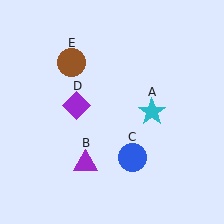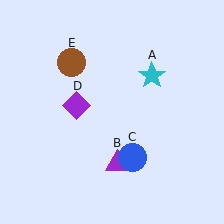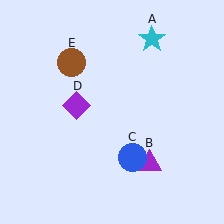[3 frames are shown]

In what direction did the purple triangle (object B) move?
The purple triangle (object B) moved right.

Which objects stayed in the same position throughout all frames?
Blue circle (object C) and purple diamond (object D) and brown circle (object E) remained stationary.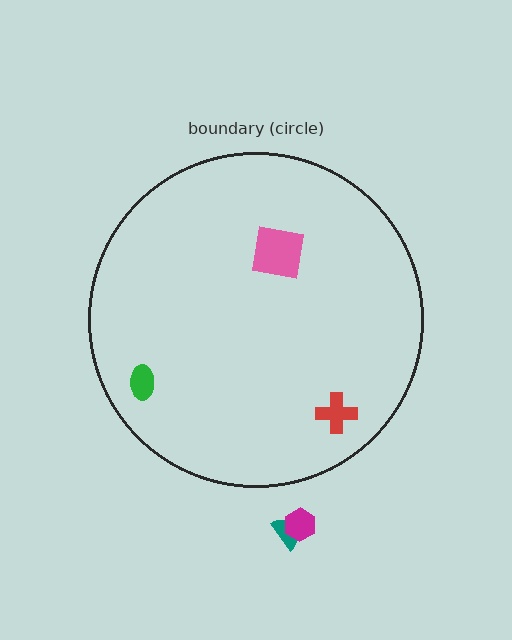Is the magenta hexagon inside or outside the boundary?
Outside.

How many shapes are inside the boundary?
3 inside, 2 outside.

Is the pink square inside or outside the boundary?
Inside.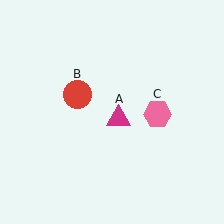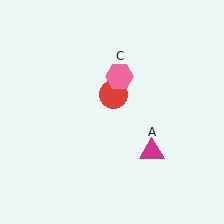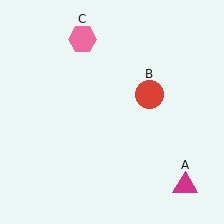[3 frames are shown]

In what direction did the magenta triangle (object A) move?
The magenta triangle (object A) moved down and to the right.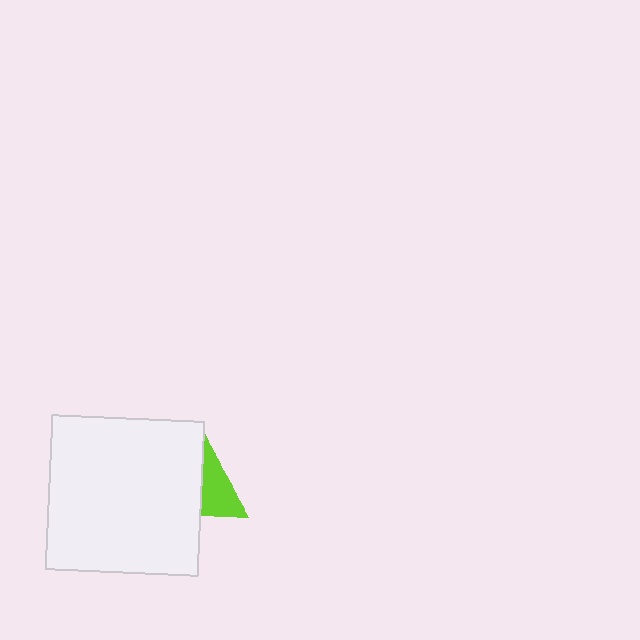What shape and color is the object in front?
The object in front is a white rectangle.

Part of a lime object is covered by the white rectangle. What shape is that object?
It is a triangle.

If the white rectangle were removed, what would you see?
You would see the complete lime triangle.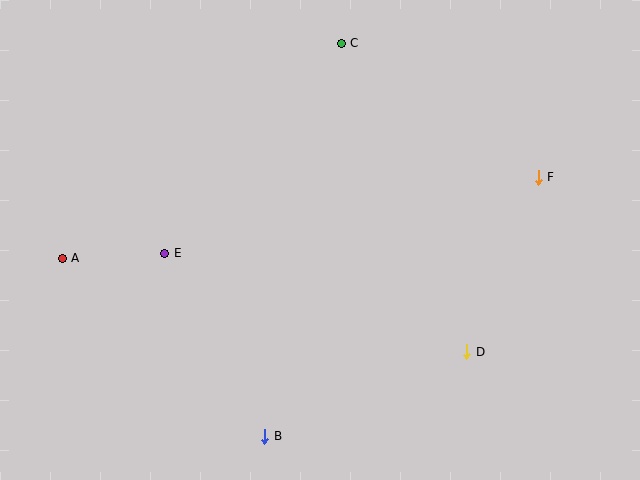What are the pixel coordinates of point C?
Point C is at (341, 43).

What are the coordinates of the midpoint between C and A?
The midpoint between C and A is at (202, 151).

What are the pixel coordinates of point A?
Point A is at (62, 258).